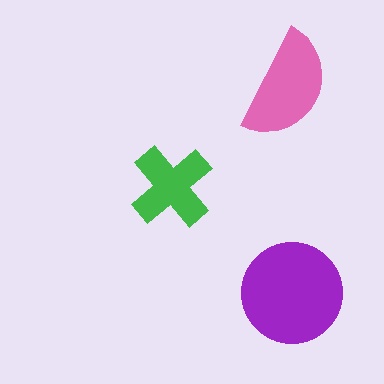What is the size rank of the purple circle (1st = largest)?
1st.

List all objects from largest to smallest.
The purple circle, the pink semicircle, the green cross.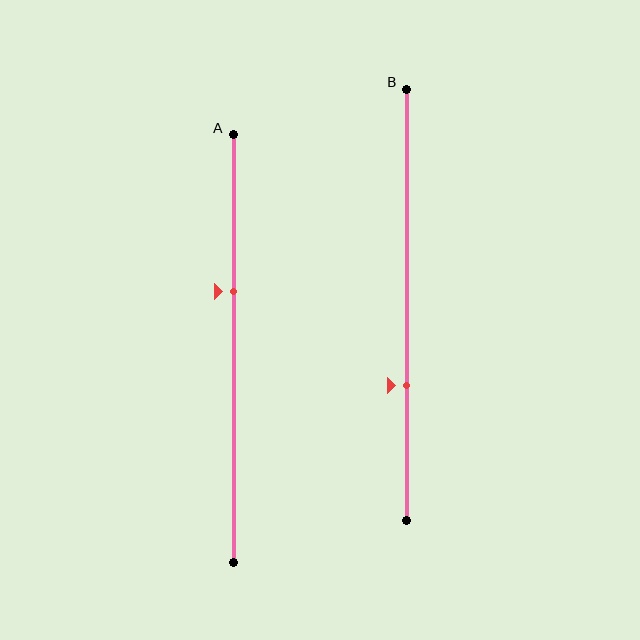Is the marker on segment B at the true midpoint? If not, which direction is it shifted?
No, the marker on segment B is shifted downward by about 19% of the segment length.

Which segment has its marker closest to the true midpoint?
Segment A has its marker closest to the true midpoint.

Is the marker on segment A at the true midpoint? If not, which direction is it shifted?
No, the marker on segment A is shifted upward by about 13% of the segment length.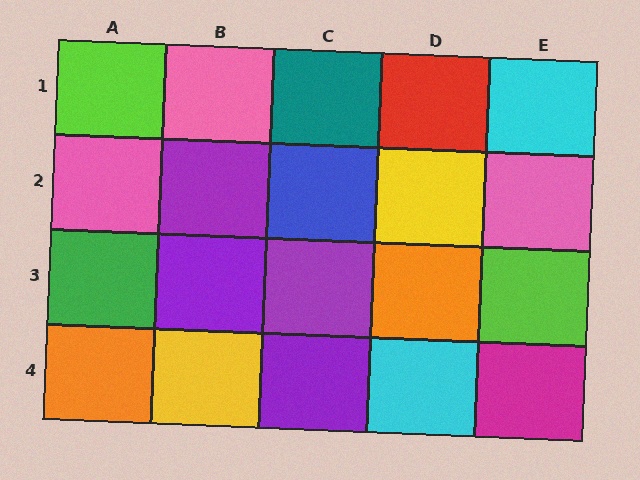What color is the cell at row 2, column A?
Pink.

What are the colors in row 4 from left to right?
Orange, yellow, purple, cyan, magenta.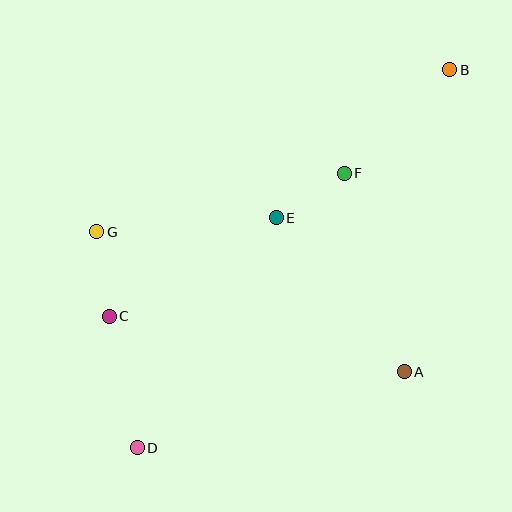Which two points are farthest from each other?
Points B and D are farthest from each other.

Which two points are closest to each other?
Points E and F are closest to each other.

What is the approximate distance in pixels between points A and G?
The distance between A and G is approximately 338 pixels.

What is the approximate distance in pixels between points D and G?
The distance between D and G is approximately 220 pixels.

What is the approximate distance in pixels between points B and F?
The distance between B and F is approximately 148 pixels.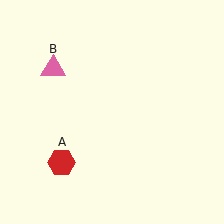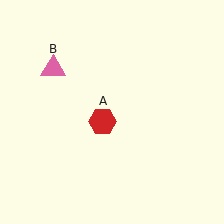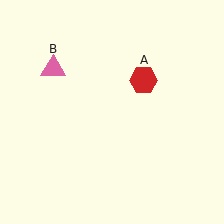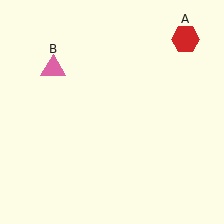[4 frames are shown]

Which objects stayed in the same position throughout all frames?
Pink triangle (object B) remained stationary.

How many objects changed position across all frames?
1 object changed position: red hexagon (object A).